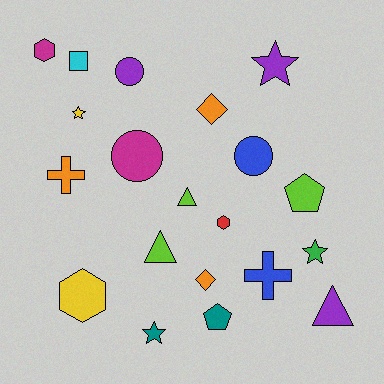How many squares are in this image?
There is 1 square.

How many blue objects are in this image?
There are 2 blue objects.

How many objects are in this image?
There are 20 objects.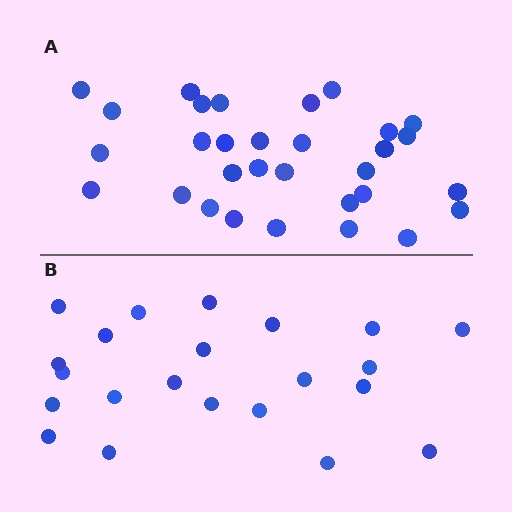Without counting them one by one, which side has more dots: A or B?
Region A (the top region) has more dots.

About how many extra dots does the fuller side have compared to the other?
Region A has roughly 8 or so more dots than region B.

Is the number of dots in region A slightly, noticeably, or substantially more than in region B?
Region A has noticeably more, but not dramatically so. The ratio is roughly 1.4 to 1.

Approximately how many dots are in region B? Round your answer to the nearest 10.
About 20 dots. (The exact count is 22, which rounds to 20.)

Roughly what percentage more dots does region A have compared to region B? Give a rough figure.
About 40% more.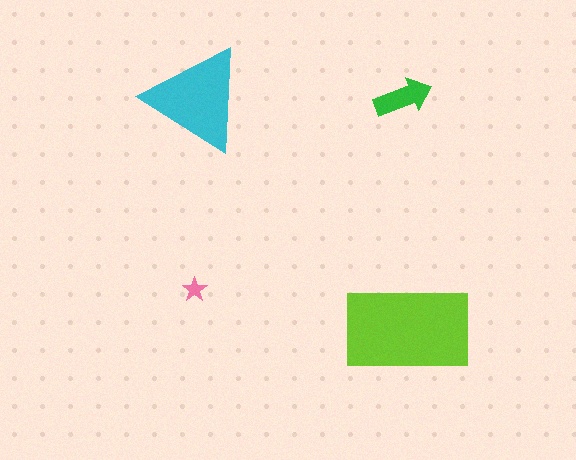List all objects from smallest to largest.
The pink star, the green arrow, the cyan triangle, the lime rectangle.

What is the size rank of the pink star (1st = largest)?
4th.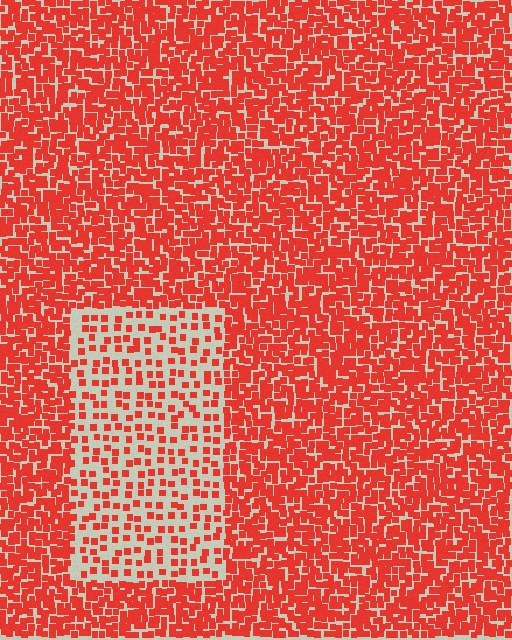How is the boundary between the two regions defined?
The boundary is defined by a change in element density (approximately 2.5x ratio). All elements are the same color, size, and shape.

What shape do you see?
I see a rectangle.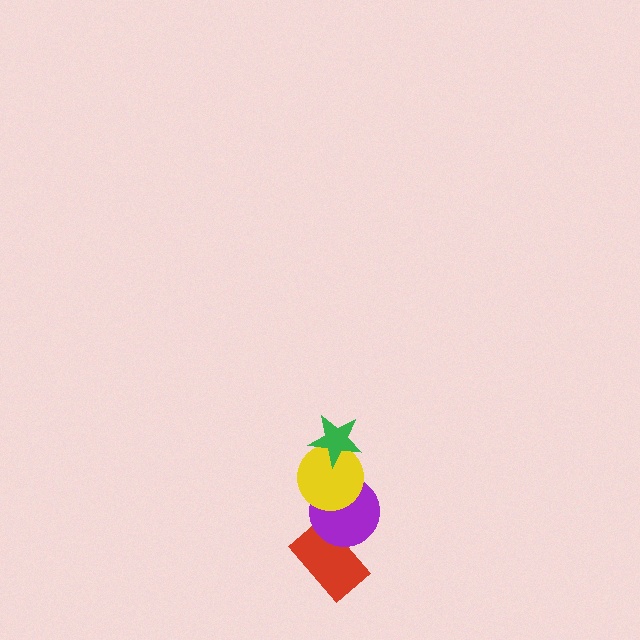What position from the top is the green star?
The green star is 1st from the top.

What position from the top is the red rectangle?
The red rectangle is 4th from the top.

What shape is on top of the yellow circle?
The green star is on top of the yellow circle.